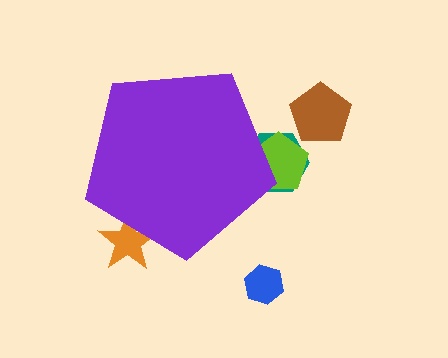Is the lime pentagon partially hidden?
Yes, the lime pentagon is partially hidden behind the purple pentagon.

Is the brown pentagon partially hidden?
No, the brown pentagon is fully visible.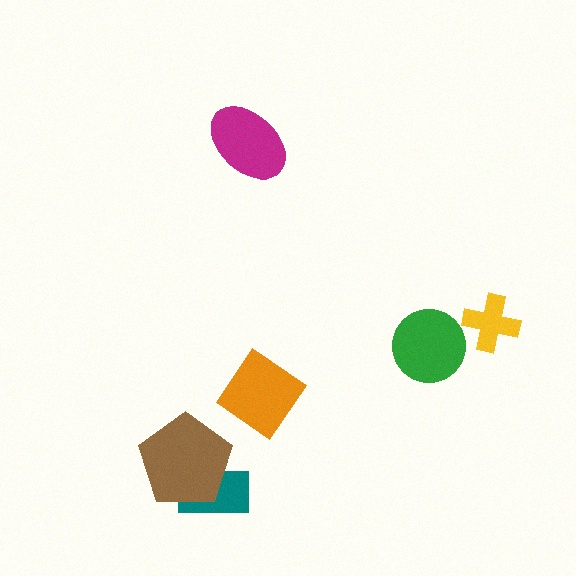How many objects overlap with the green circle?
0 objects overlap with the green circle.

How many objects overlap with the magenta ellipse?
0 objects overlap with the magenta ellipse.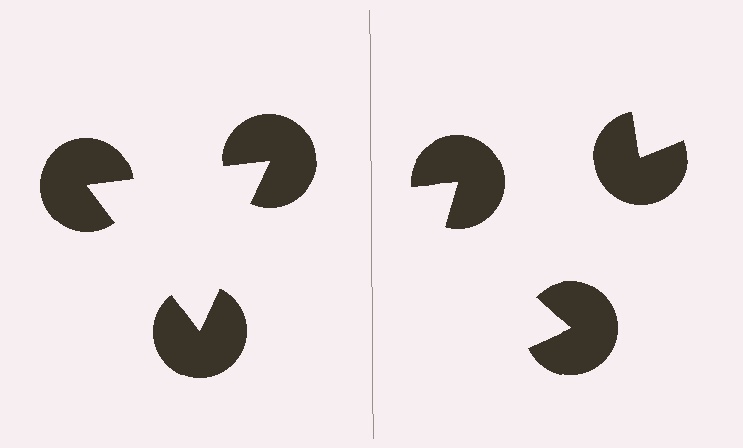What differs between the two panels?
The pac-man discs are positioned identically on both sides; only the wedge orientations differ. On the left they align to a triangle; on the right they are misaligned.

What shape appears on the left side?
An illusory triangle.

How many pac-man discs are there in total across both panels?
6 — 3 on each side.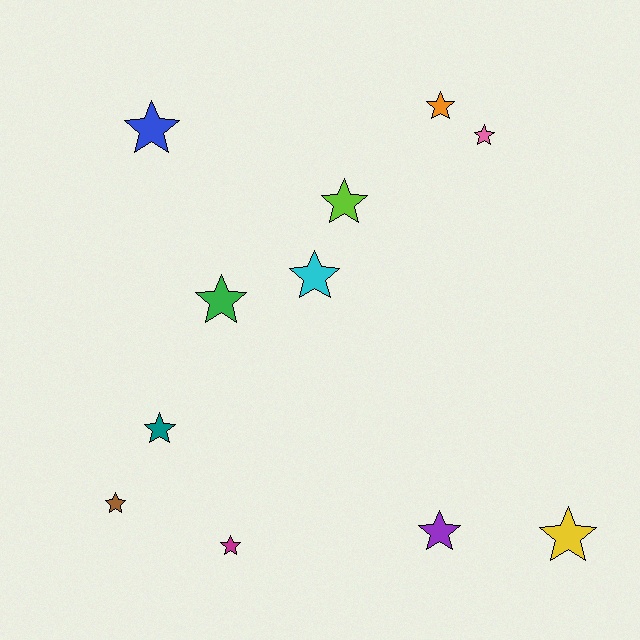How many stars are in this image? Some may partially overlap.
There are 11 stars.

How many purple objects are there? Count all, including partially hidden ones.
There is 1 purple object.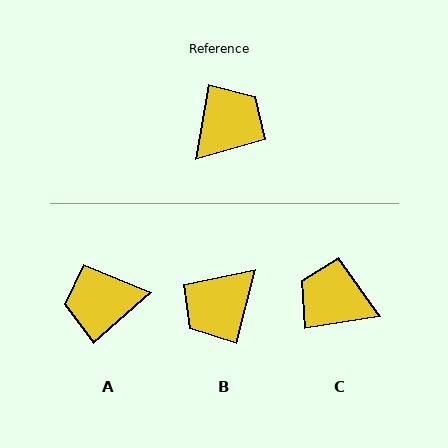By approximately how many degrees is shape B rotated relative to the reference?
Approximately 176 degrees counter-clockwise.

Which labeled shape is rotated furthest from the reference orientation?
B, about 176 degrees away.